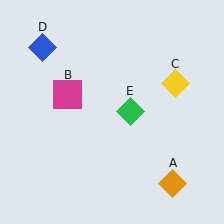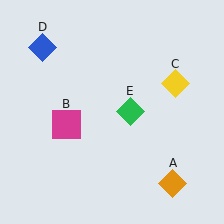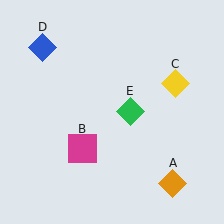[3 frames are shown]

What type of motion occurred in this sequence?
The magenta square (object B) rotated counterclockwise around the center of the scene.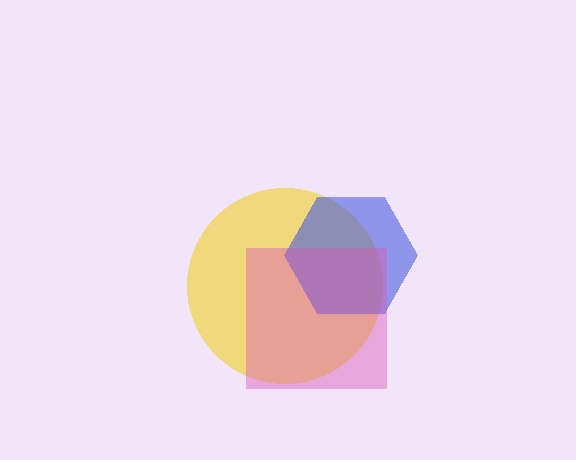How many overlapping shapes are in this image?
There are 3 overlapping shapes in the image.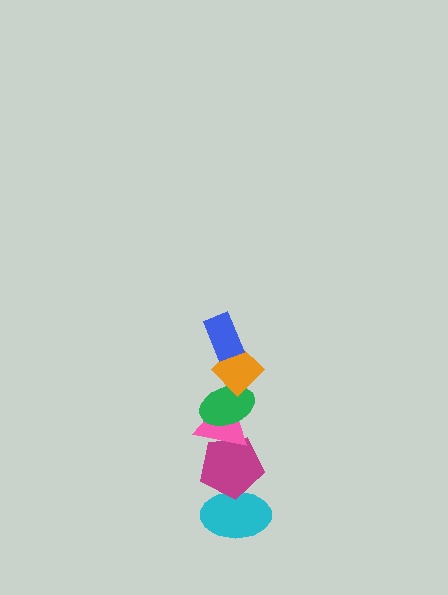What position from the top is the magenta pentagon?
The magenta pentagon is 5th from the top.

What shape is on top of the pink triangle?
The green ellipse is on top of the pink triangle.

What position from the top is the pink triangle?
The pink triangle is 4th from the top.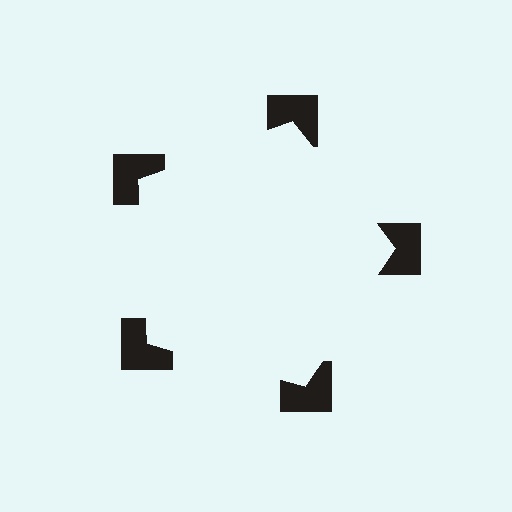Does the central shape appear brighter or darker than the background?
It typically appears slightly brighter than the background, even though no actual brightness change is drawn.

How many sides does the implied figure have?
5 sides.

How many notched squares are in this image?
There are 5 — one at each vertex of the illusory pentagon.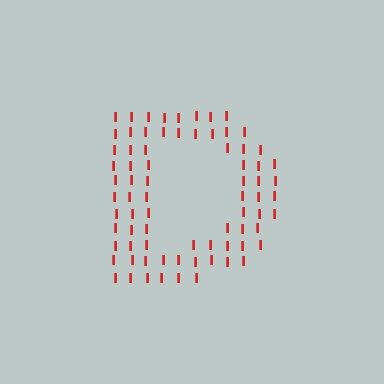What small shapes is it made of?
It is made of small letter I's.